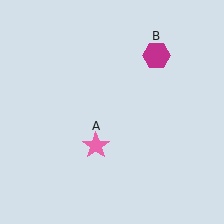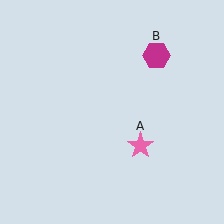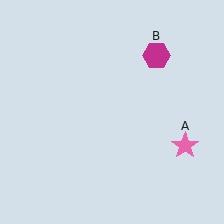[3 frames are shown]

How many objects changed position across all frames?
1 object changed position: pink star (object A).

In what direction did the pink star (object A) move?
The pink star (object A) moved right.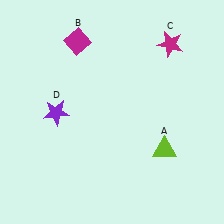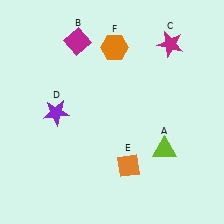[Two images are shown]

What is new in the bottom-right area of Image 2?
An orange diamond (E) was added in the bottom-right area of Image 2.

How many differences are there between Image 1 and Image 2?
There are 2 differences between the two images.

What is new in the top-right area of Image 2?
An orange hexagon (F) was added in the top-right area of Image 2.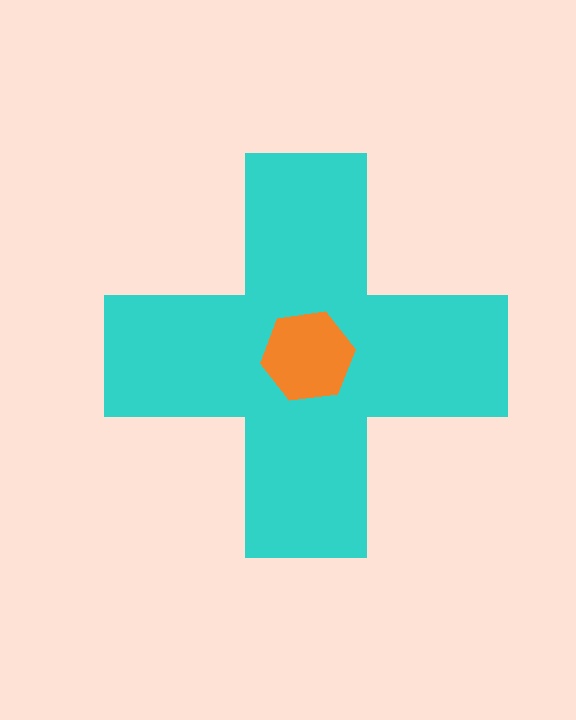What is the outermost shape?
The cyan cross.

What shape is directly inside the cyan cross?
The orange hexagon.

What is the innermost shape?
The orange hexagon.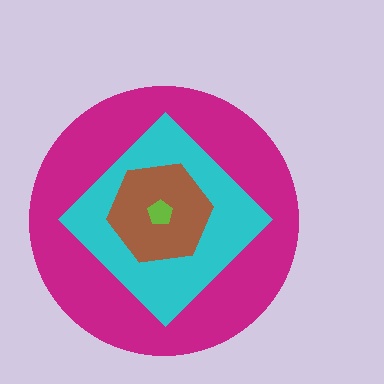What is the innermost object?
The lime pentagon.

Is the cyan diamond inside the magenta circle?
Yes.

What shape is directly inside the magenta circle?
The cyan diamond.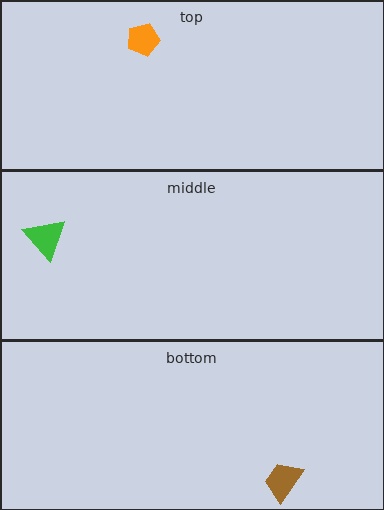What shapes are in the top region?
The orange pentagon.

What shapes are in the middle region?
The green triangle.